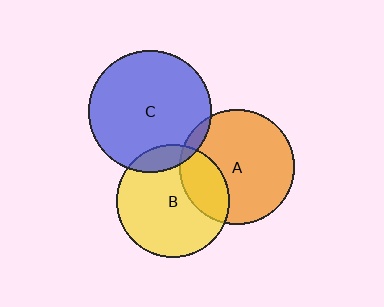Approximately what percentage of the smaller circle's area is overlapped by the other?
Approximately 5%.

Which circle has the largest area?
Circle C (blue).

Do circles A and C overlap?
Yes.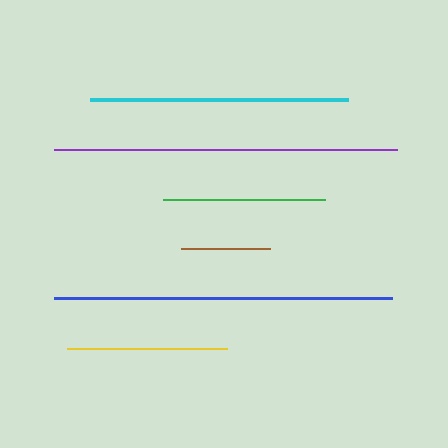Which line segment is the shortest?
The brown line is the shortest at approximately 89 pixels.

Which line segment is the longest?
The purple line is the longest at approximately 343 pixels.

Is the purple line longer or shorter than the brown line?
The purple line is longer than the brown line.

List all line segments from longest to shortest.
From longest to shortest: purple, blue, cyan, green, yellow, brown.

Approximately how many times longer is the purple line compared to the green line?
The purple line is approximately 2.1 times the length of the green line.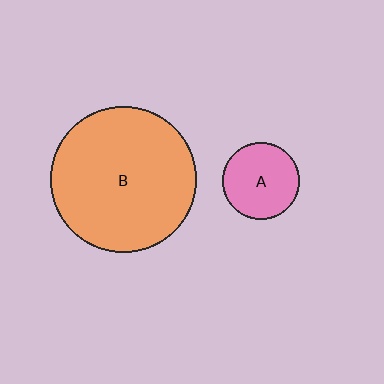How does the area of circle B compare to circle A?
Approximately 3.6 times.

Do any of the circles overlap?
No, none of the circles overlap.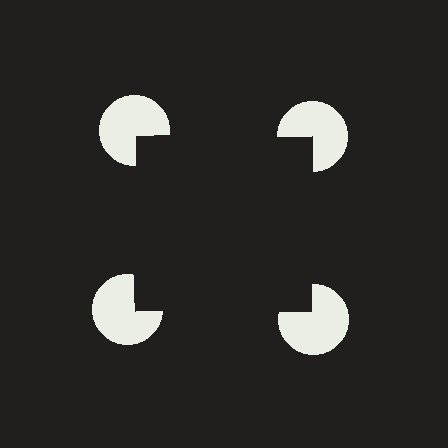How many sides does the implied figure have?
4 sides.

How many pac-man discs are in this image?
There are 4 — one at each vertex of the illusory square.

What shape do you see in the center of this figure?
An illusory square — its edges are inferred from the aligned wedge cuts in the pac-man discs, not physically drawn.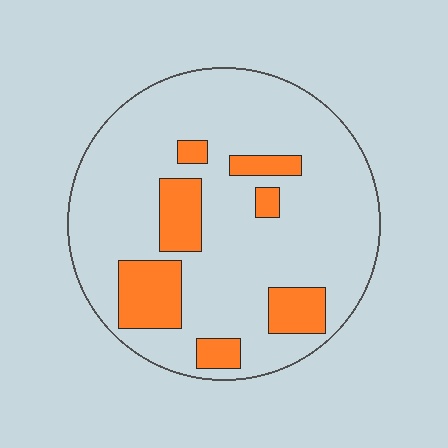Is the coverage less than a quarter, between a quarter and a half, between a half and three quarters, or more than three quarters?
Less than a quarter.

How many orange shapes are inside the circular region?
7.